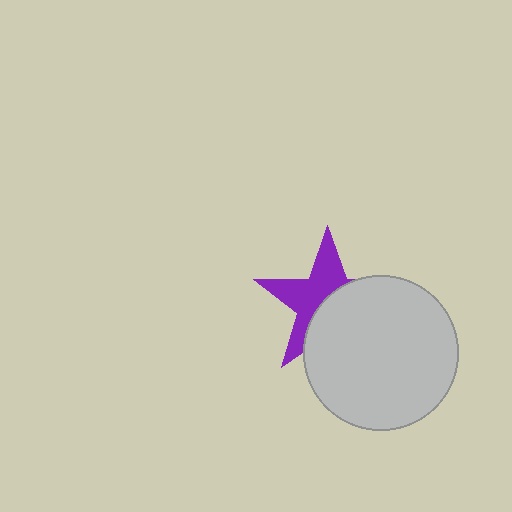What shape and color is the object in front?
The object in front is a light gray circle.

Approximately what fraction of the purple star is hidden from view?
Roughly 50% of the purple star is hidden behind the light gray circle.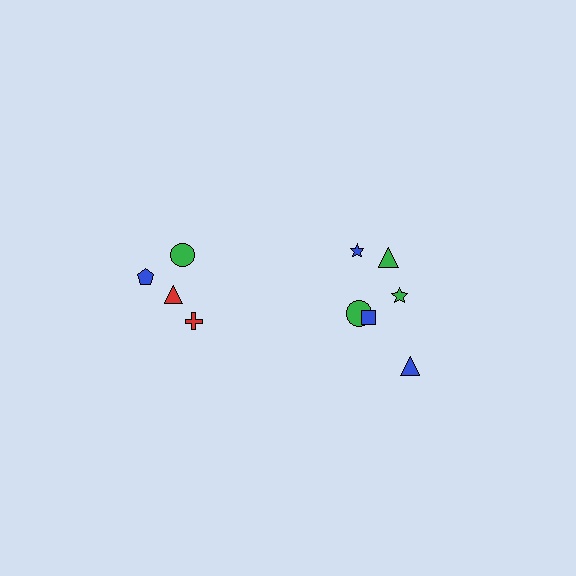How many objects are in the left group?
There are 4 objects.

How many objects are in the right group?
There are 6 objects.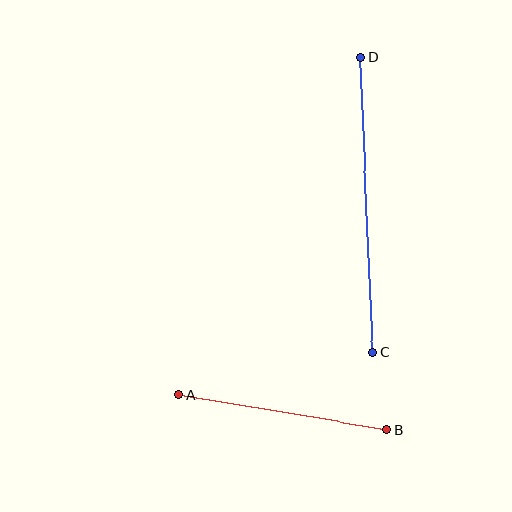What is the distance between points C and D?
The distance is approximately 295 pixels.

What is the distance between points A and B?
The distance is approximately 211 pixels.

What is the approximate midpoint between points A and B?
The midpoint is at approximately (283, 412) pixels.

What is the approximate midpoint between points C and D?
The midpoint is at approximately (367, 204) pixels.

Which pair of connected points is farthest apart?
Points C and D are farthest apart.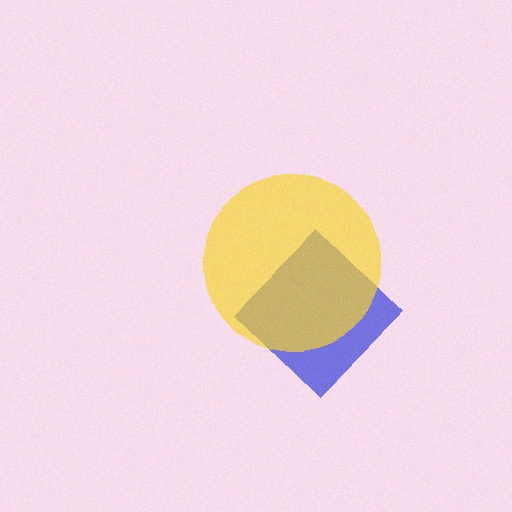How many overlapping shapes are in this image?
There are 2 overlapping shapes in the image.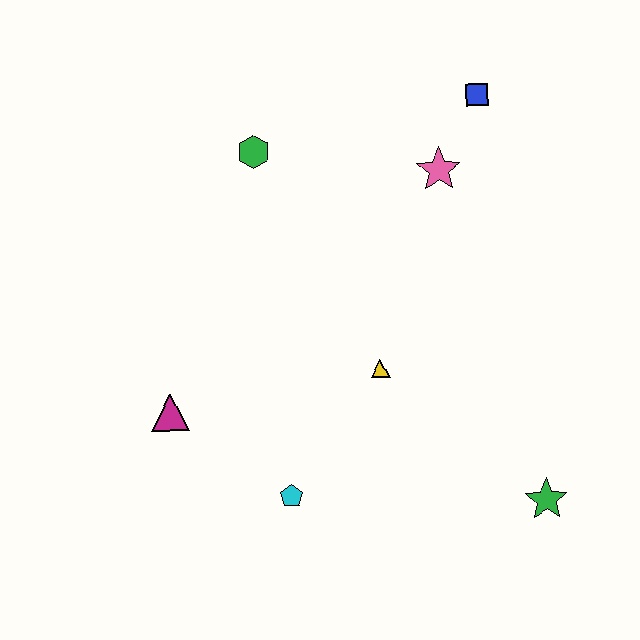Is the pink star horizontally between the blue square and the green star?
No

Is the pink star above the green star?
Yes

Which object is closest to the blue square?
The pink star is closest to the blue square.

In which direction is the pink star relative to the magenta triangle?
The pink star is to the right of the magenta triangle.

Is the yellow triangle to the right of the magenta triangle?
Yes